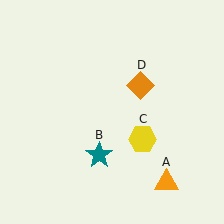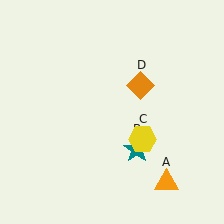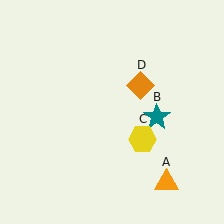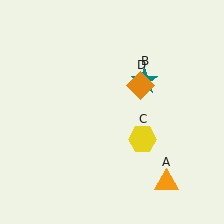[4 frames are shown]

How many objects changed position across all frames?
1 object changed position: teal star (object B).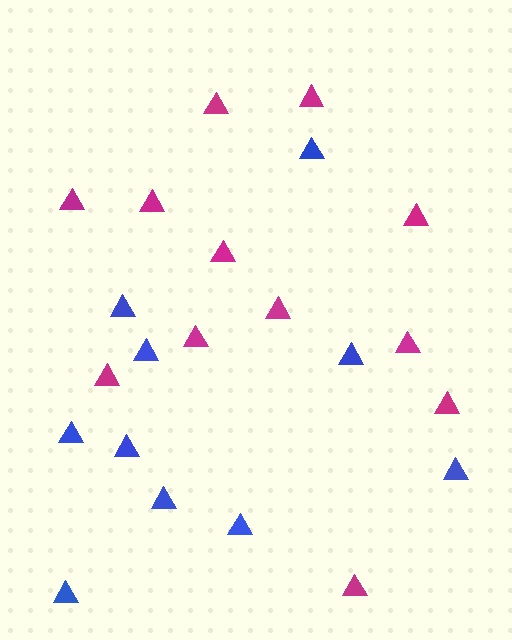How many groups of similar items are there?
There are 2 groups: one group of blue triangles (10) and one group of magenta triangles (12).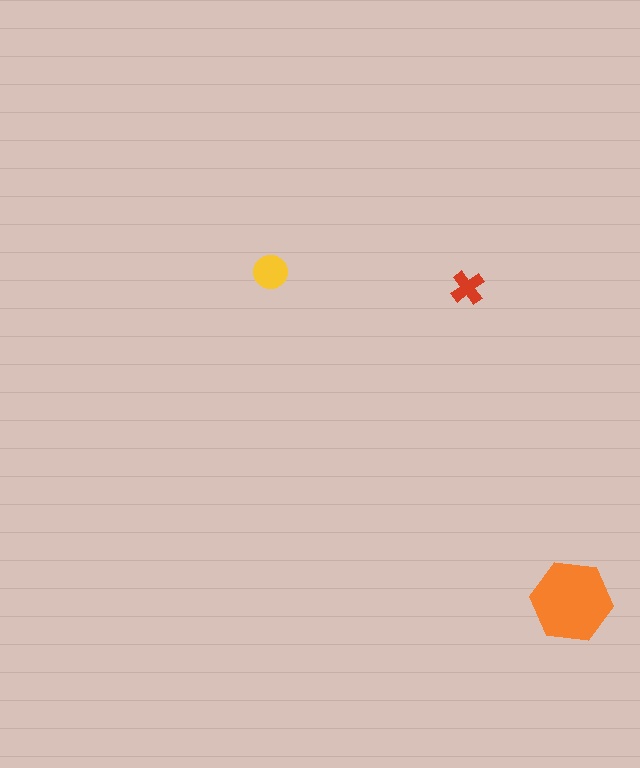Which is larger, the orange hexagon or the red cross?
The orange hexagon.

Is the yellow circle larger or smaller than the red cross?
Larger.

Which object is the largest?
The orange hexagon.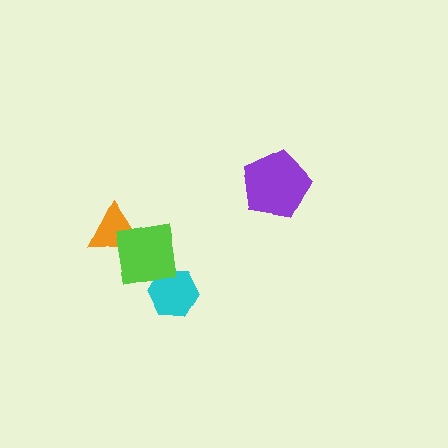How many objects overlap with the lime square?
2 objects overlap with the lime square.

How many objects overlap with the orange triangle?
1 object overlaps with the orange triangle.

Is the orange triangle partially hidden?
Yes, it is partially covered by another shape.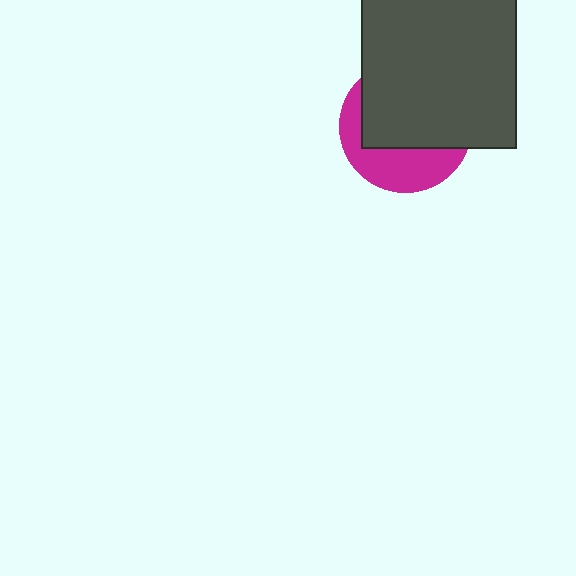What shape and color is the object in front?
The object in front is a dark gray square.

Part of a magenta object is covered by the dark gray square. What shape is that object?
It is a circle.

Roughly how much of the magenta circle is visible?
A small part of it is visible (roughly 38%).